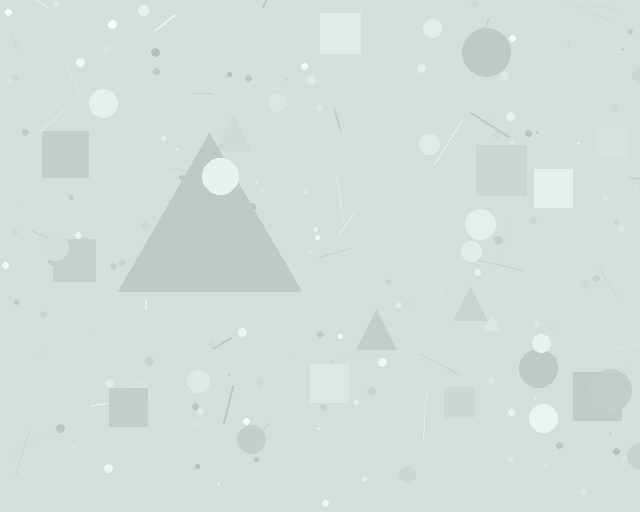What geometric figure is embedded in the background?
A triangle is embedded in the background.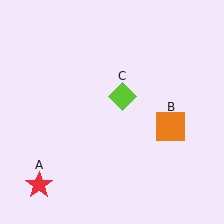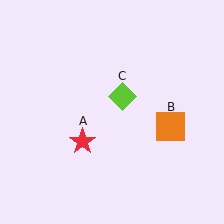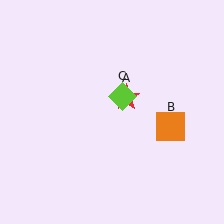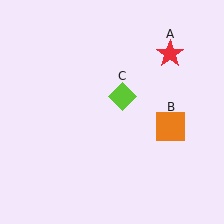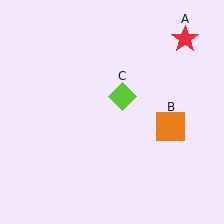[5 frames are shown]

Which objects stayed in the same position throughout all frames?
Orange square (object B) and lime diamond (object C) remained stationary.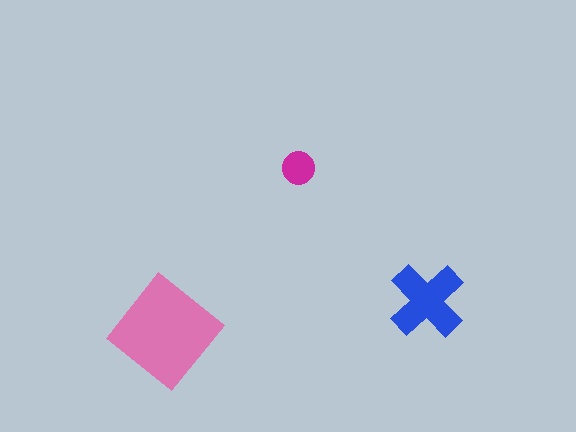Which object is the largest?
The pink diamond.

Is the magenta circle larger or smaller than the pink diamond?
Smaller.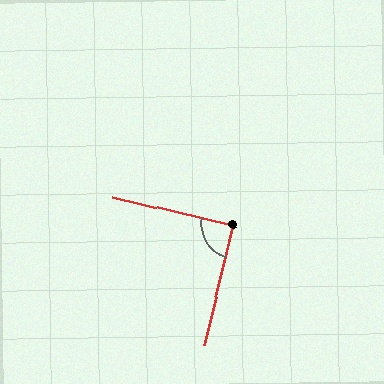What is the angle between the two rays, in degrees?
Approximately 89 degrees.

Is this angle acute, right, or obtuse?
It is approximately a right angle.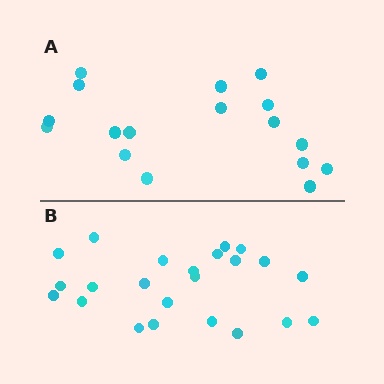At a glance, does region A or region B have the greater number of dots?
Region B (the bottom region) has more dots.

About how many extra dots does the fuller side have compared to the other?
Region B has about 6 more dots than region A.